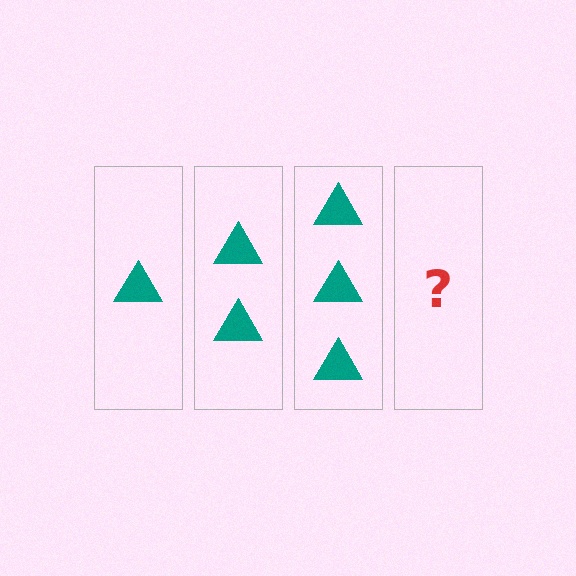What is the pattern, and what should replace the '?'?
The pattern is that each step adds one more triangle. The '?' should be 4 triangles.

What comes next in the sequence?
The next element should be 4 triangles.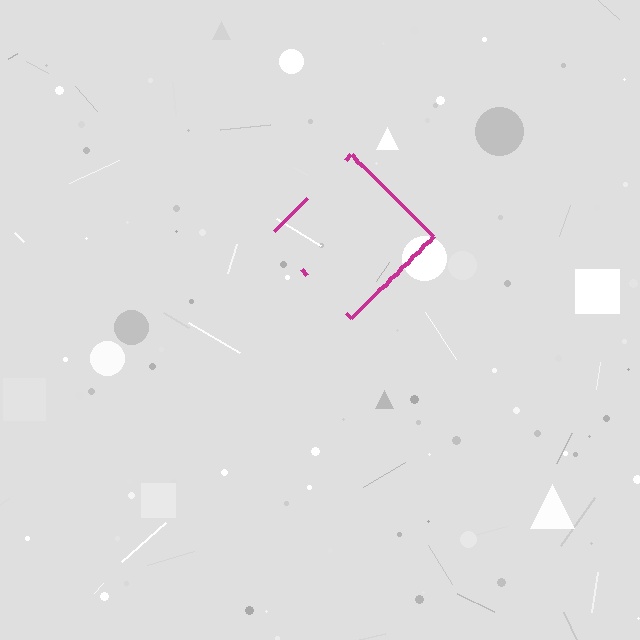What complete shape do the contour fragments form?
The contour fragments form a diamond.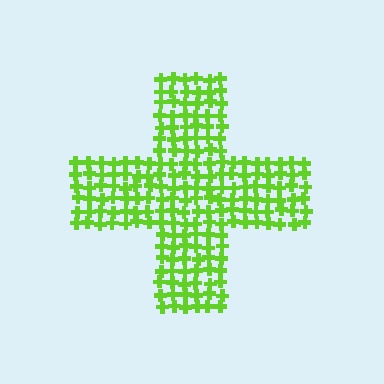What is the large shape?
The large shape is a cross.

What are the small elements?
The small elements are crosses.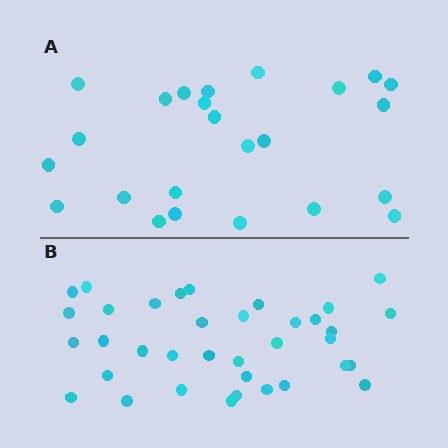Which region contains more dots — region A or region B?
Region B (the bottom region) has more dots.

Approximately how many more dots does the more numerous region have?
Region B has roughly 12 or so more dots than region A.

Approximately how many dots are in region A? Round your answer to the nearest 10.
About 20 dots. (The exact count is 24, which rounds to 20.)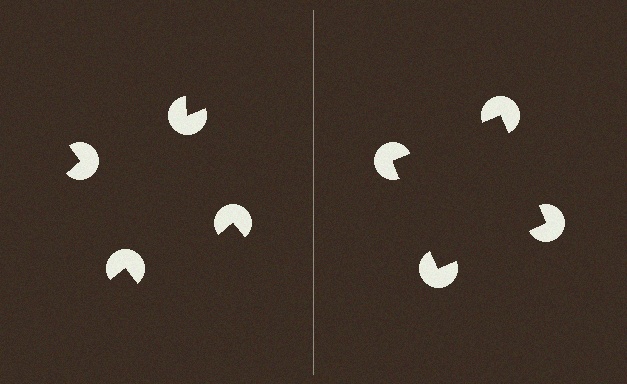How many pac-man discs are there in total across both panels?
8 — 4 on each side.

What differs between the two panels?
The pac-man discs are positioned identically on both sides; only the wedge orientations differ. On the right they align to a square; on the left they are misaligned.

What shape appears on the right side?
An illusory square.